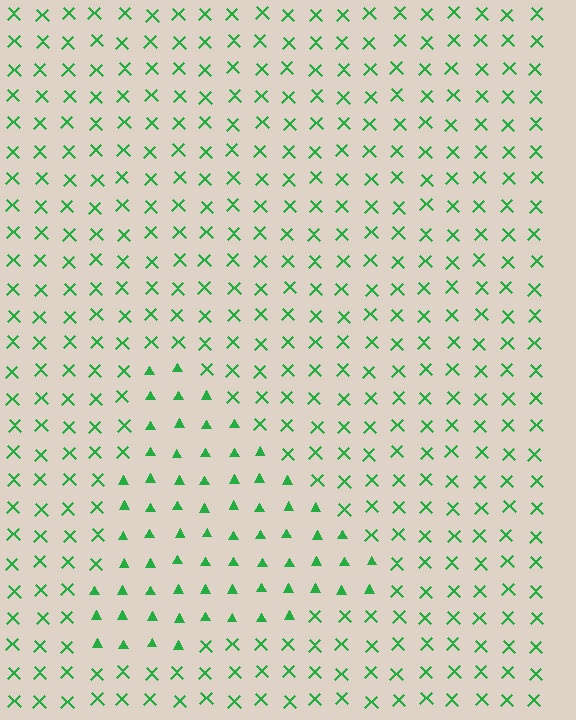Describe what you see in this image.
The image is filled with small green elements arranged in a uniform grid. A triangle-shaped region contains triangles, while the surrounding area contains X marks. The boundary is defined purely by the change in element shape.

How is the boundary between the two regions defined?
The boundary is defined by a change in element shape: triangles inside vs. X marks outside. All elements share the same color and spacing.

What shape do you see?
I see a triangle.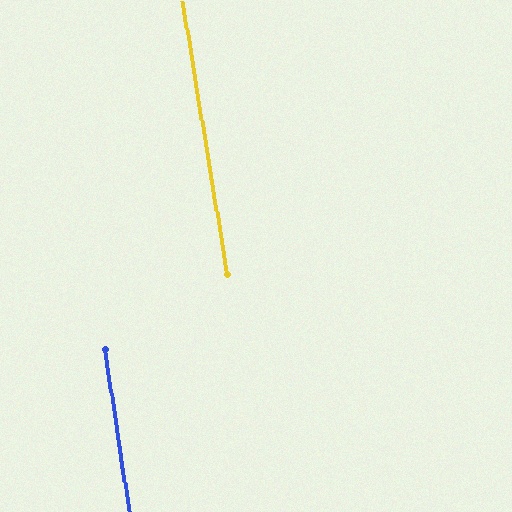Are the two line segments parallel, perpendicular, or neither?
Parallel — their directions differ by only 1.1°.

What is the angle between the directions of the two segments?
Approximately 1 degree.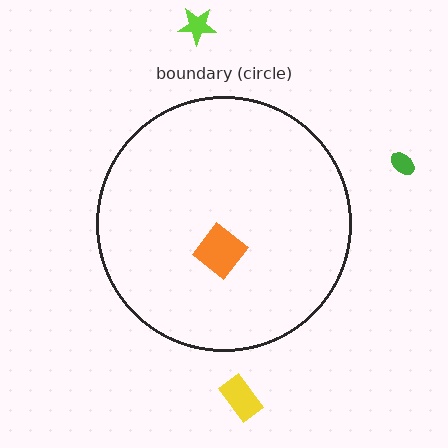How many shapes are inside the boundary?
1 inside, 3 outside.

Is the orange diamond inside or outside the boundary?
Inside.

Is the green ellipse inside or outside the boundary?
Outside.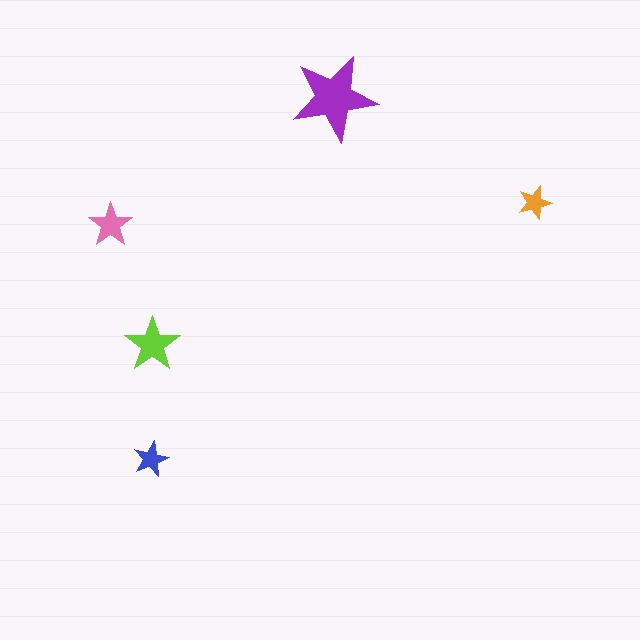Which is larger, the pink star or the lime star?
The lime one.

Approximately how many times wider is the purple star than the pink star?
About 2 times wider.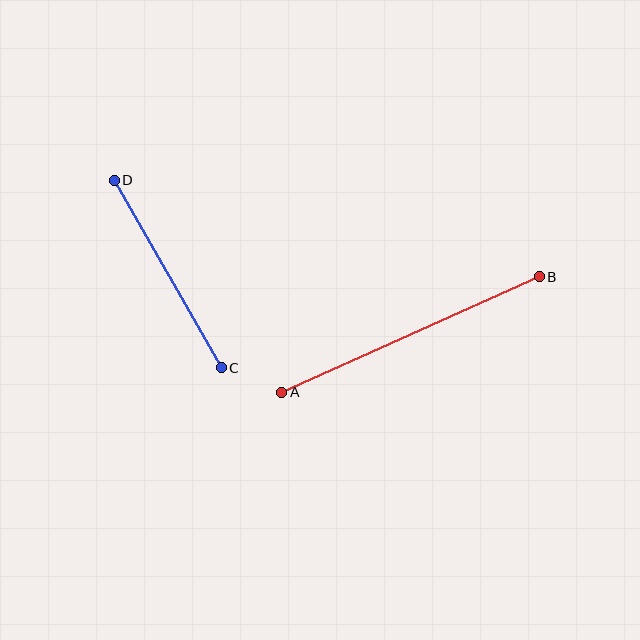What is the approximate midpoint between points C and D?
The midpoint is at approximately (168, 274) pixels.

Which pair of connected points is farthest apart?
Points A and B are farthest apart.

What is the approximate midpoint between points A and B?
The midpoint is at approximately (411, 335) pixels.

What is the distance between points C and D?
The distance is approximately 216 pixels.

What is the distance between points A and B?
The distance is approximately 283 pixels.